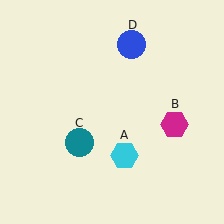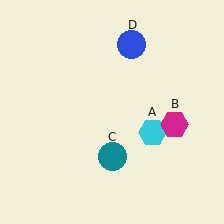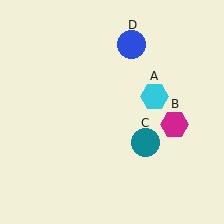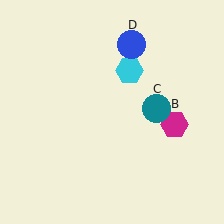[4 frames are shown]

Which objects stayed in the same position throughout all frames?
Magenta hexagon (object B) and blue circle (object D) remained stationary.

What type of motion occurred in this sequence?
The cyan hexagon (object A), teal circle (object C) rotated counterclockwise around the center of the scene.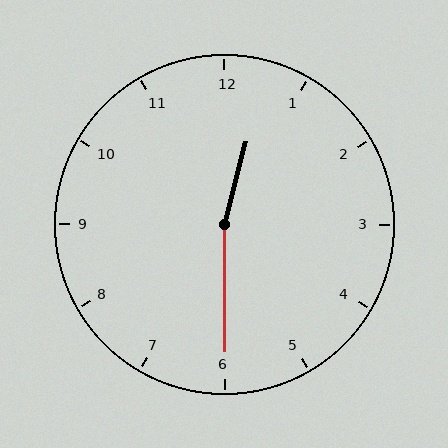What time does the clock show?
12:30.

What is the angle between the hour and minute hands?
Approximately 165 degrees.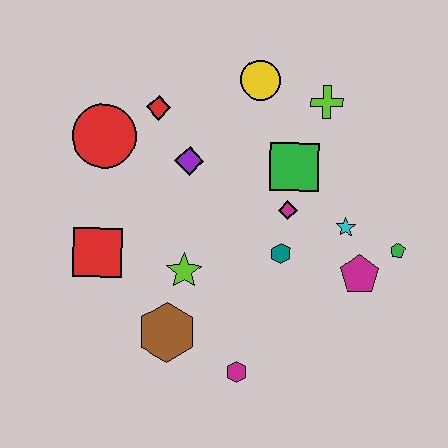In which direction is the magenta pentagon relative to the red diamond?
The magenta pentagon is to the right of the red diamond.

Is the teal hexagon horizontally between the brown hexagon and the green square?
Yes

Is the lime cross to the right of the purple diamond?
Yes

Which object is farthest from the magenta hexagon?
The yellow circle is farthest from the magenta hexagon.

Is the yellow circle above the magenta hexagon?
Yes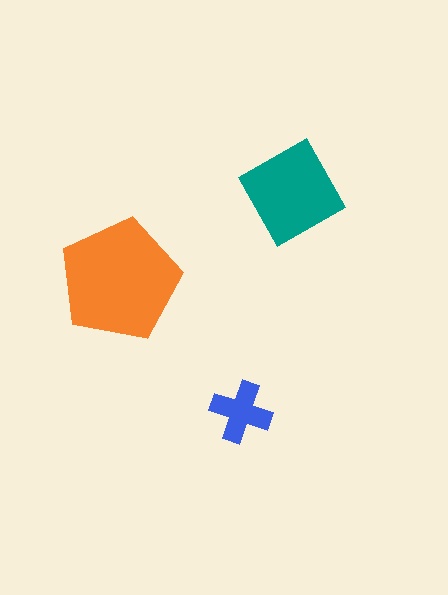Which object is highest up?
The teal diamond is topmost.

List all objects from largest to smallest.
The orange pentagon, the teal diamond, the blue cross.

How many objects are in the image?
There are 3 objects in the image.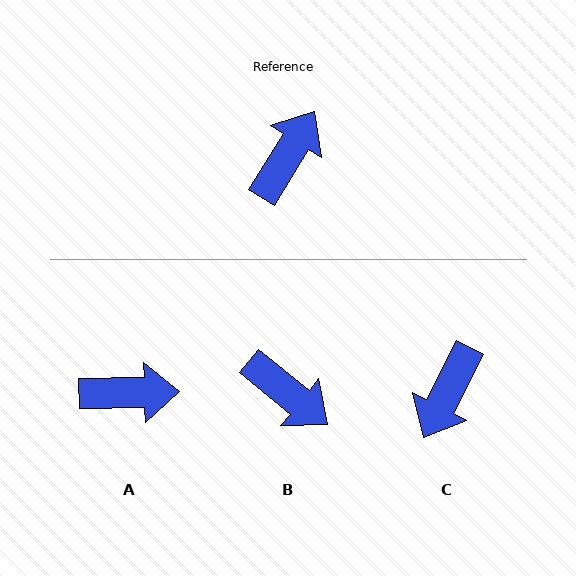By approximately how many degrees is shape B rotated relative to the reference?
Approximately 97 degrees clockwise.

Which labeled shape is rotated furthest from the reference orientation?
C, about 176 degrees away.